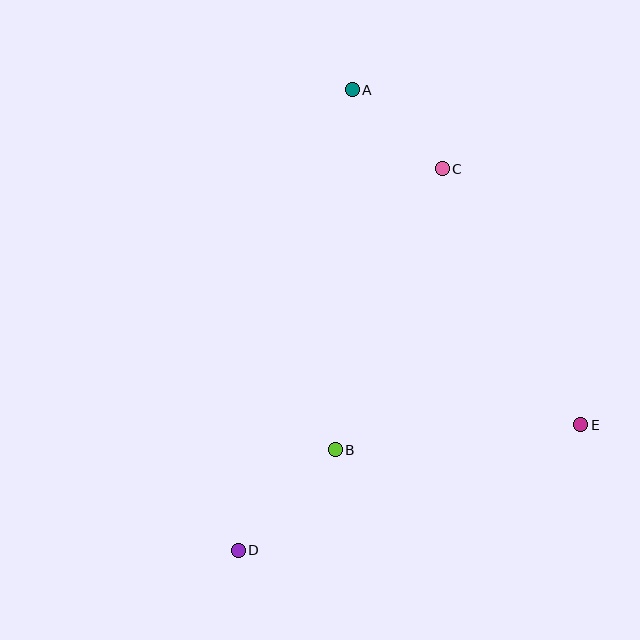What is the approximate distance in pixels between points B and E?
The distance between B and E is approximately 247 pixels.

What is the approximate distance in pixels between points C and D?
The distance between C and D is approximately 433 pixels.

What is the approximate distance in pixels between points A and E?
The distance between A and E is approximately 405 pixels.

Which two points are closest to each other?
Points A and C are closest to each other.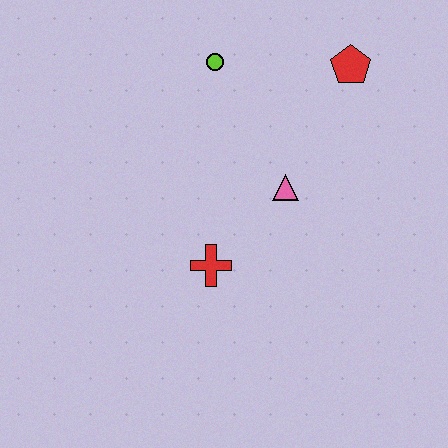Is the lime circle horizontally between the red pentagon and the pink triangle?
No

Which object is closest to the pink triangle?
The red cross is closest to the pink triangle.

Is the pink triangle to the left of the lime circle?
No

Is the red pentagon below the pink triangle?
No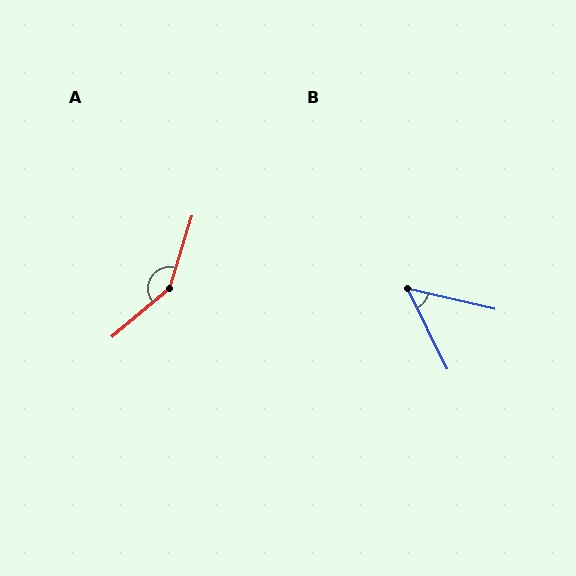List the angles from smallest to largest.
B (51°), A (147°).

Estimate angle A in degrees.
Approximately 147 degrees.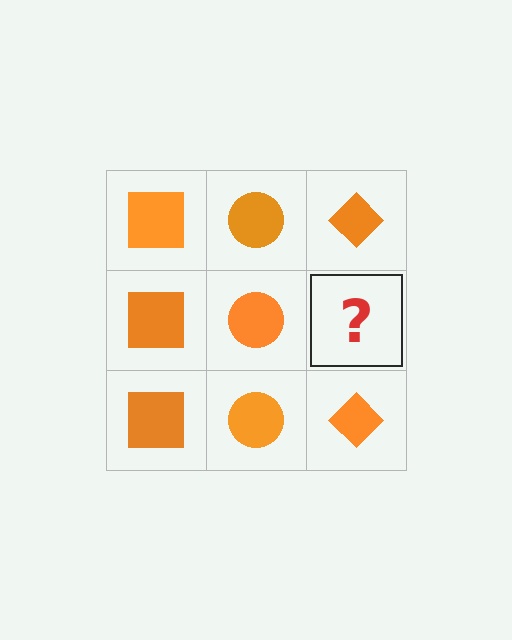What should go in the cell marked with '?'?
The missing cell should contain an orange diamond.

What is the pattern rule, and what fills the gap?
The rule is that each column has a consistent shape. The gap should be filled with an orange diamond.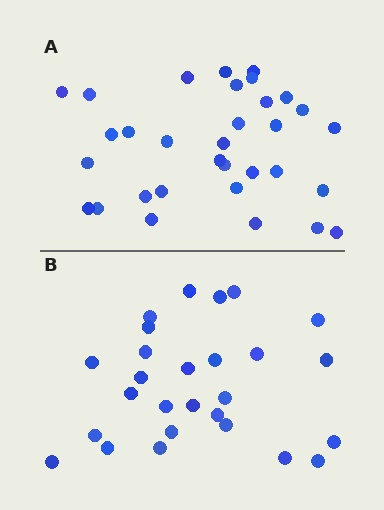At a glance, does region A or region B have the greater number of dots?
Region A (the top region) has more dots.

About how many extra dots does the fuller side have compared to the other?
Region A has about 5 more dots than region B.